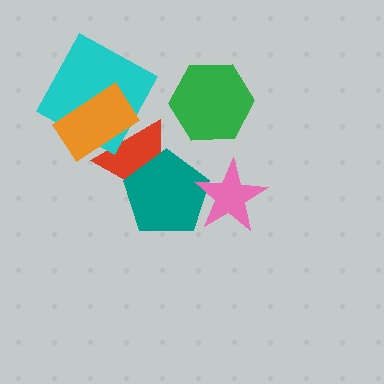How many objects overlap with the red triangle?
3 objects overlap with the red triangle.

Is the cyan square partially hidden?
Yes, it is partially covered by another shape.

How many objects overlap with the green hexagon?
0 objects overlap with the green hexagon.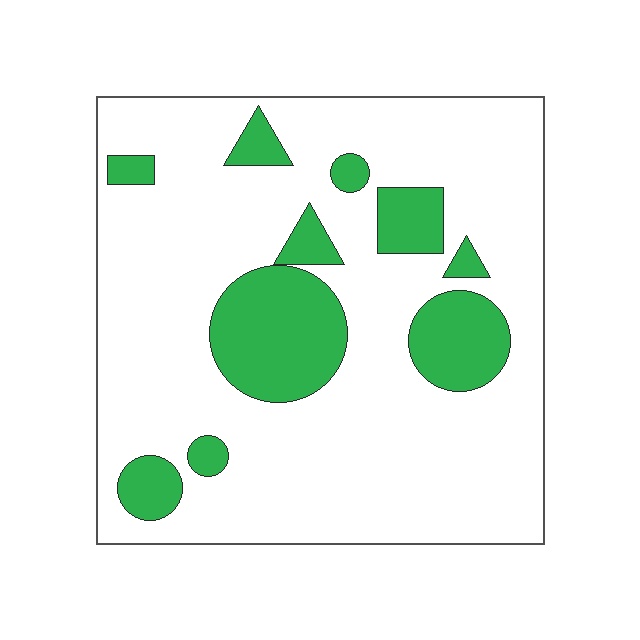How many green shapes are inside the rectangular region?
10.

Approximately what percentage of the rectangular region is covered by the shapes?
Approximately 20%.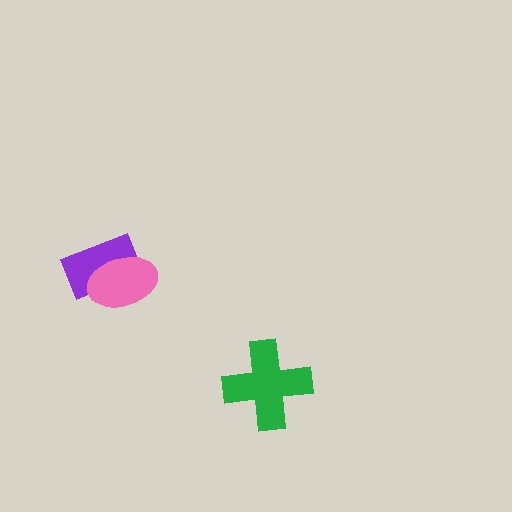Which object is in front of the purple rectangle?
The pink ellipse is in front of the purple rectangle.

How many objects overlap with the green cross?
0 objects overlap with the green cross.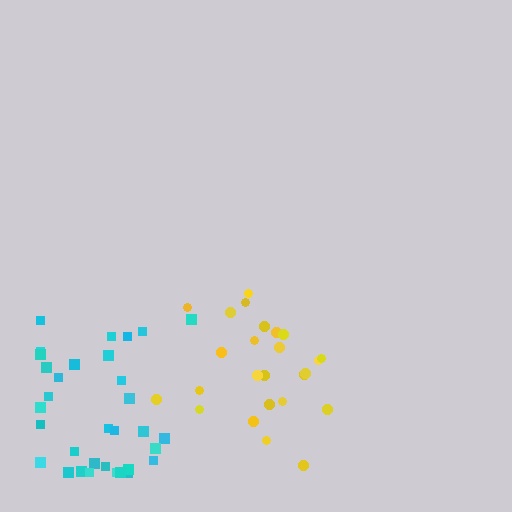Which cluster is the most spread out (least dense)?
Cyan.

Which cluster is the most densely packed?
Yellow.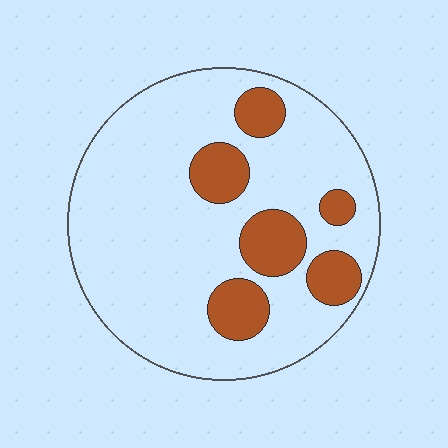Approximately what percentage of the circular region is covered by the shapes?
Approximately 20%.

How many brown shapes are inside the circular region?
6.